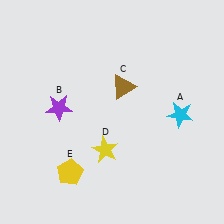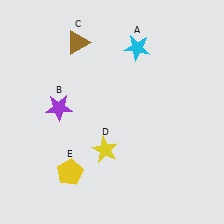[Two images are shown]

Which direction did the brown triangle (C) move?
The brown triangle (C) moved left.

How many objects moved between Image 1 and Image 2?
2 objects moved between the two images.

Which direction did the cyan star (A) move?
The cyan star (A) moved up.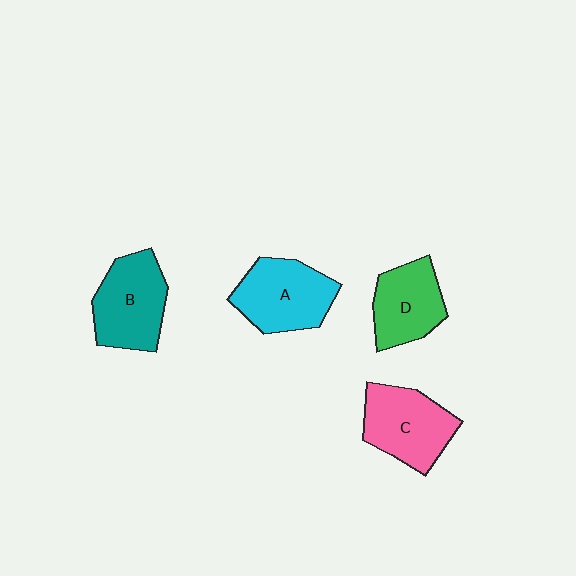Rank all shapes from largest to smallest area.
From largest to smallest: A (cyan), B (teal), C (pink), D (green).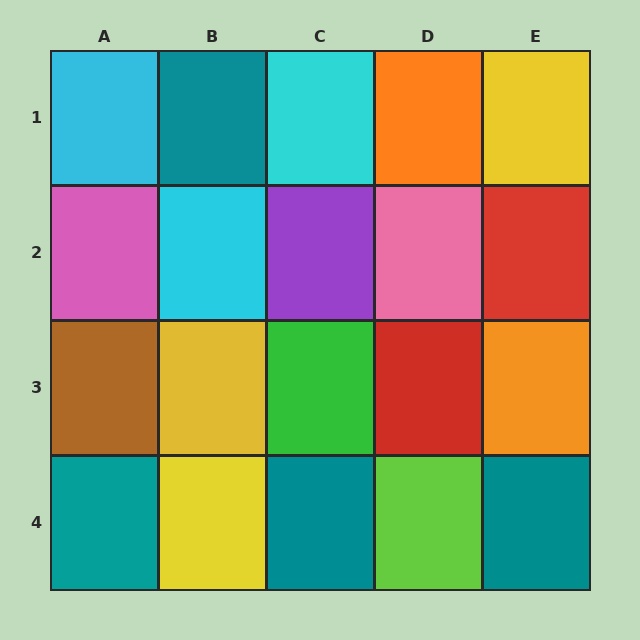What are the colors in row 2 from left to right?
Pink, cyan, purple, pink, red.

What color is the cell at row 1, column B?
Teal.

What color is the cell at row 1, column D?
Orange.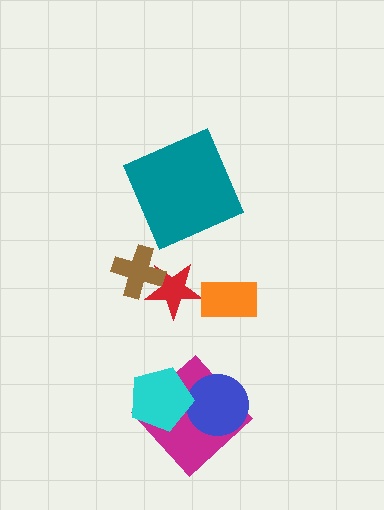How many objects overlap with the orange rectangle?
0 objects overlap with the orange rectangle.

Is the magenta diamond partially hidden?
Yes, it is partially covered by another shape.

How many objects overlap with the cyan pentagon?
2 objects overlap with the cyan pentagon.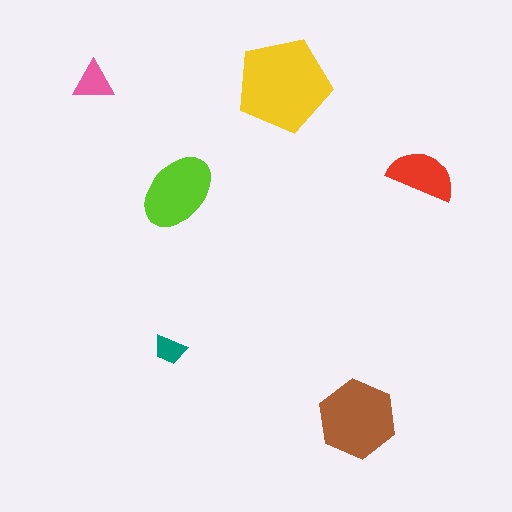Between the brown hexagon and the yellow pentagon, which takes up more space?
The yellow pentagon.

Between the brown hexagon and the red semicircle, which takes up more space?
The brown hexagon.